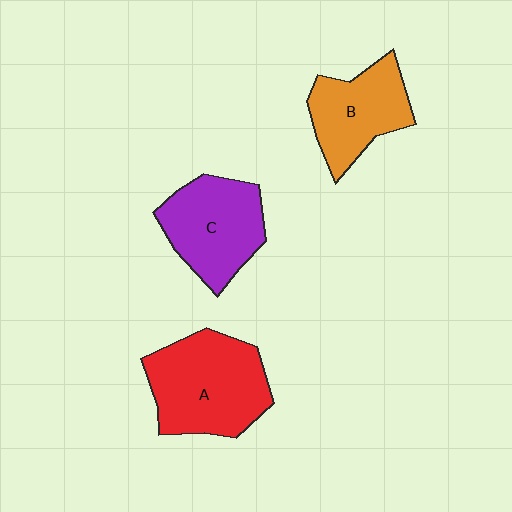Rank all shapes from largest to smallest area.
From largest to smallest: A (red), C (purple), B (orange).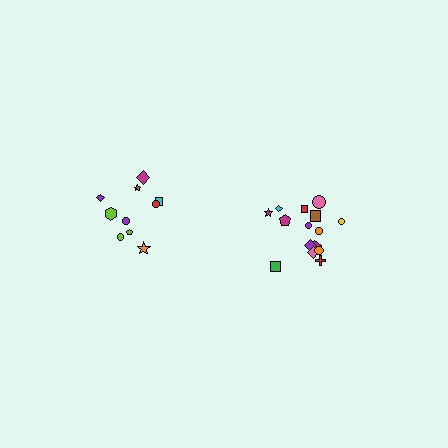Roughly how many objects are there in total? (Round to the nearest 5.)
Roughly 25 objects in total.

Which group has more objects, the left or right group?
The right group.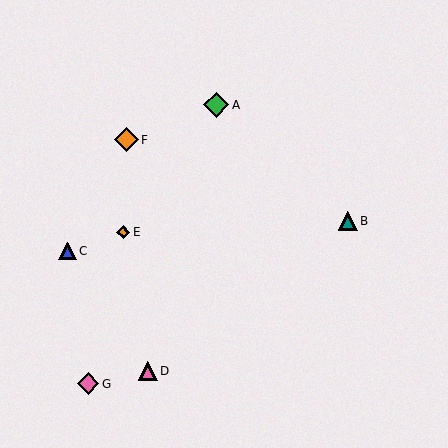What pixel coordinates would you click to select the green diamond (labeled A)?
Click at (216, 105) to select the green diamond A.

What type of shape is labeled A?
Shape A is a green diamond.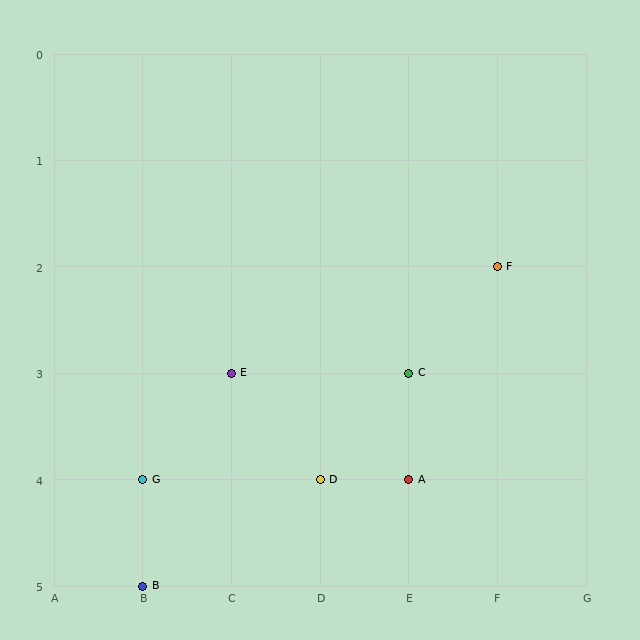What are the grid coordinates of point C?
Point C is at grid coordinates (E, 3).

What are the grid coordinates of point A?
Point A is at grid coordinates (E, 4).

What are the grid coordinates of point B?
Point B is at grid coordinates (B, 5).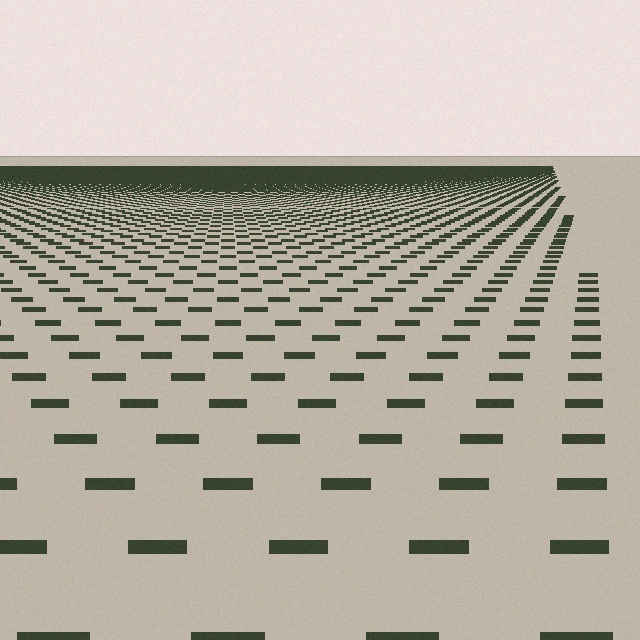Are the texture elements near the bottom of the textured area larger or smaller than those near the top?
Larger. Near the bottom, elements are closer to the viewer and appear at a bigger on-screen size.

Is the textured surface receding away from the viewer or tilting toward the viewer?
The surface is receding away from the viewer. Texture elements get smaller and denser toward the top.